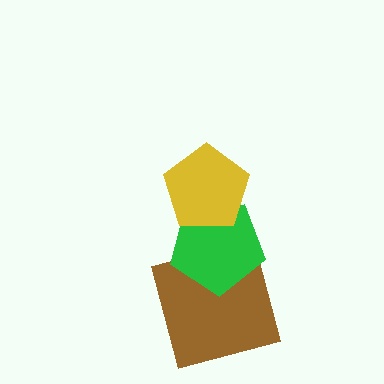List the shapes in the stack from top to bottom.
From top to bottom: the yellow pentagon, the green pentagon, the brown square.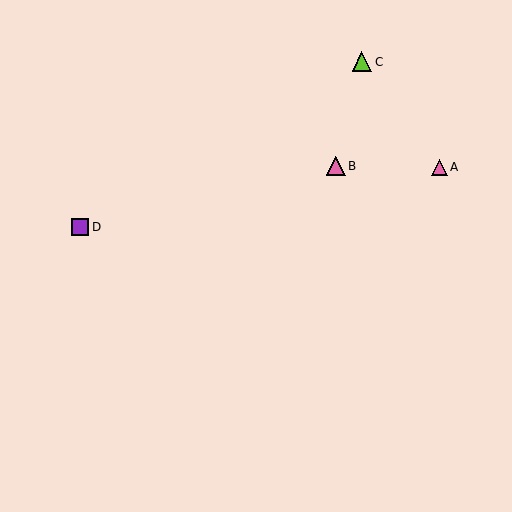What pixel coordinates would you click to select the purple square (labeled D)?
Click at (80, 227) to select the purple square D.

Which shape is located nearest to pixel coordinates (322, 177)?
The pink triangle (labeled B) at (336, 166) is nearest to that location.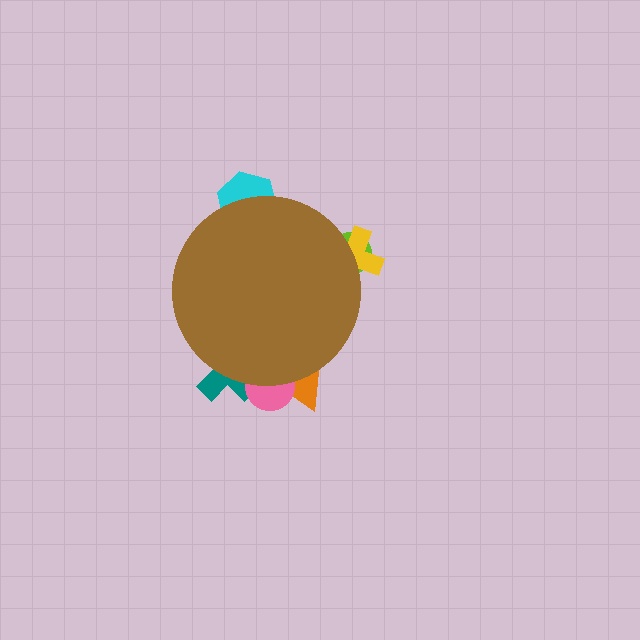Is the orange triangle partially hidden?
Yes, the orange triangle is partially hidden behind the brown circle.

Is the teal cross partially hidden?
Yes, the teal cross is partially hidden behind the brown circle.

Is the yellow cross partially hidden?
Yes, the yellow cross is partially hidden behind the brown circle.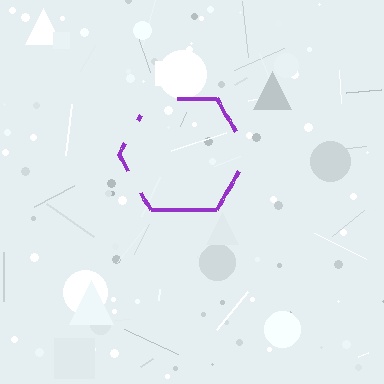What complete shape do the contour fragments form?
The contour fragments form a hexagon.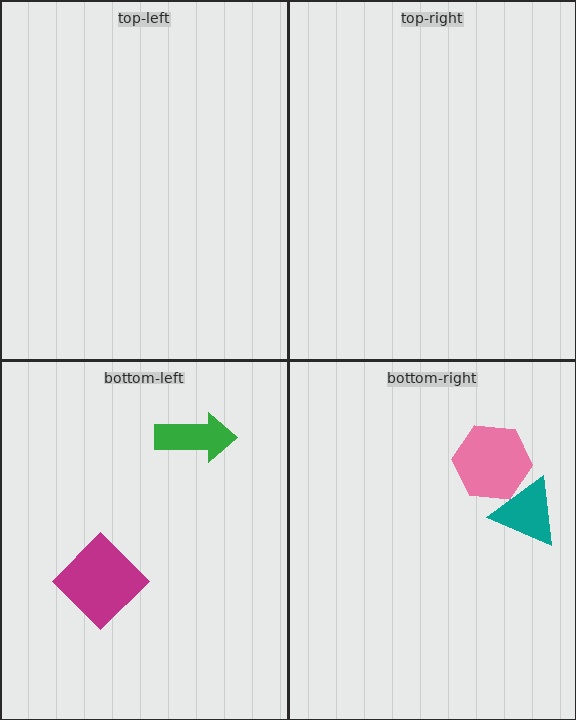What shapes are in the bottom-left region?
The green arrow, the magenta diamond.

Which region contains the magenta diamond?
The bottom-left region.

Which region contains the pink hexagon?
The bottom-right region.